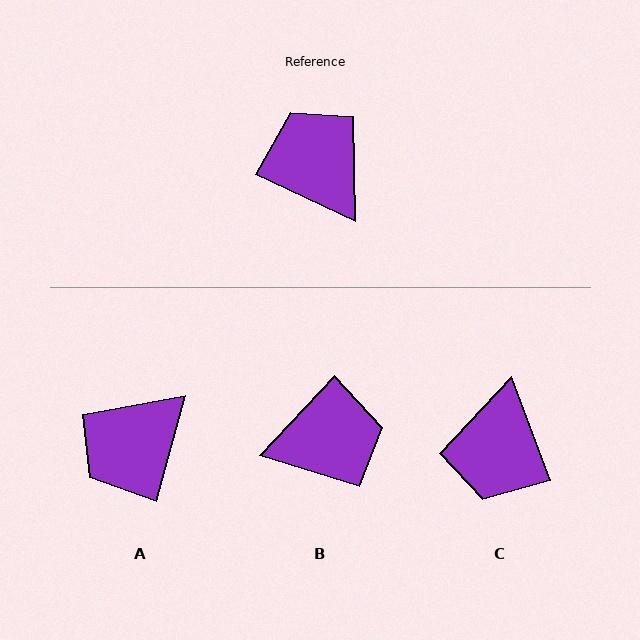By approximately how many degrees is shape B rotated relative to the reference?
Approximately 108 degrees clockwise.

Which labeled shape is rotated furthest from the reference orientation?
C, about 136 degrees away.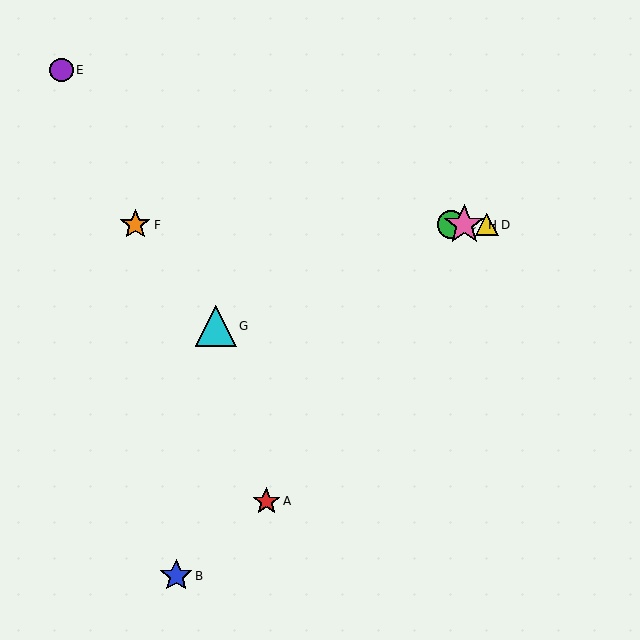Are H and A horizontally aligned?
No, H is at y≈225 and A is at y≈501.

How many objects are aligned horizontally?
4 objects (C, D, F, H) are aligned horizontally.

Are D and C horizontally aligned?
Yes, both are at y≈225.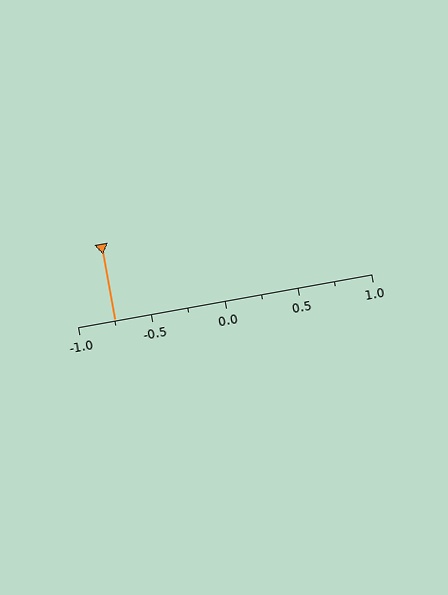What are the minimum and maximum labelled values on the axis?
The axis runs from -1.0 to 1.0.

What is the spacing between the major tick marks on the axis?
The major ticks are spaced 0.5 apart.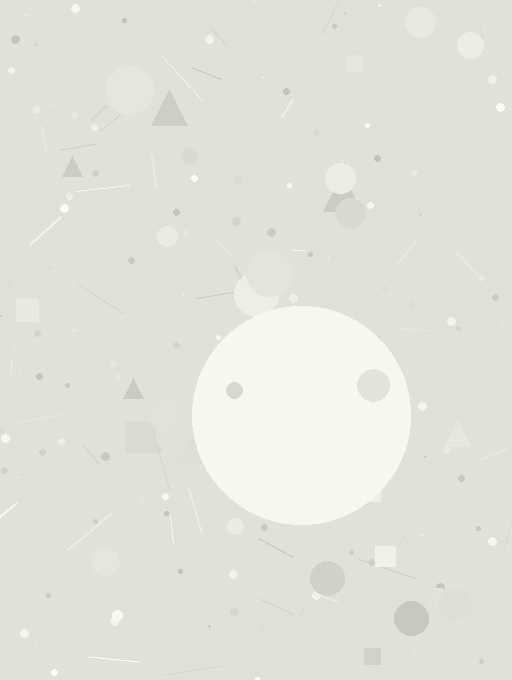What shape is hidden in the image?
A circle is hidden in the image.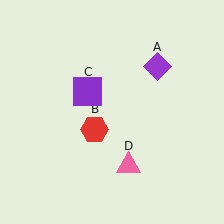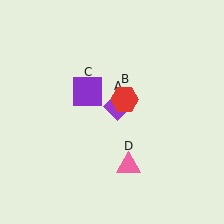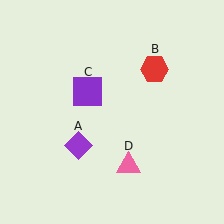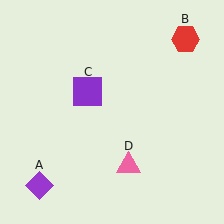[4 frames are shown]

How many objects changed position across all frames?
2 objects changed position: purple diamond (object A), red hexagon (object B).